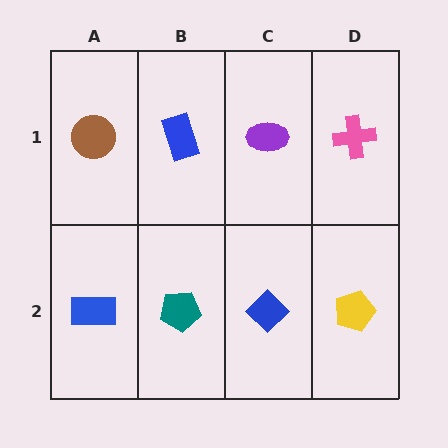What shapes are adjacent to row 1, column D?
A yellow pentagon (row 2, column D), a purple ellipse (row 1, column C).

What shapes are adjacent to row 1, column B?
A teal pentagon (row 2, column B), a brown circle (row 1, column A), a purple ellipse (row 1, column C).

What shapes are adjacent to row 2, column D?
A pink cross (row 1, column D), a blue diamond (row 2, column C).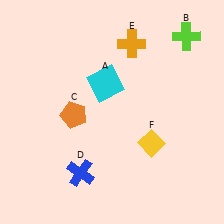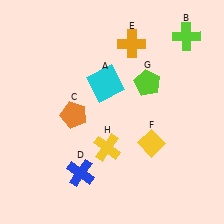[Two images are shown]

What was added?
A lime pentagon (G), a yellow cross (H) were added in Image 2.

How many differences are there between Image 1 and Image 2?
There are 2 differences between the two images.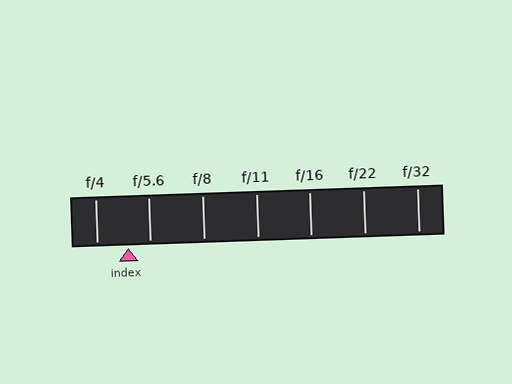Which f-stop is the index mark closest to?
The index mark is closest to f/5.6.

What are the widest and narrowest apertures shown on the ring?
The widest aperture shown is f/4 and the narrowest is f/32.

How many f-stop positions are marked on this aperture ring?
There are 7 f-stop positions marked.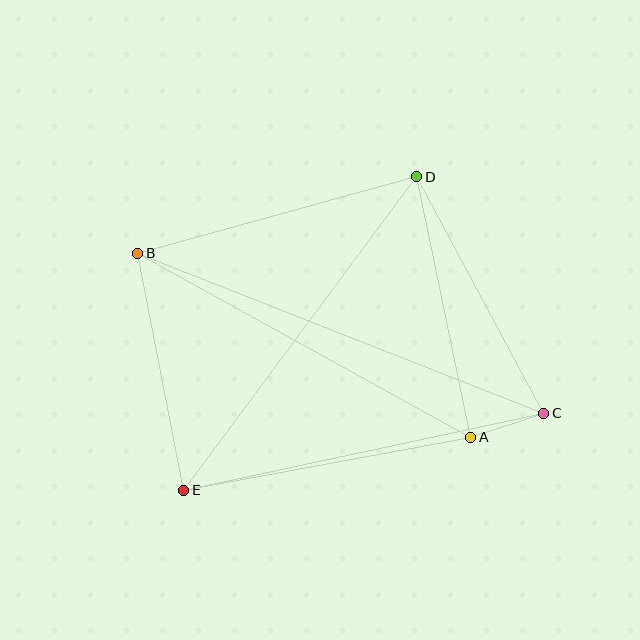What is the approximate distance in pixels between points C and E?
The distance between C and E is approximately 368 pixels.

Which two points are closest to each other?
Points A and C are closest to each other.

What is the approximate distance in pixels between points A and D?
The distance between A and D is approximately 266 pixels.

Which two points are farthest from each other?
Points B and C are farthest from each other.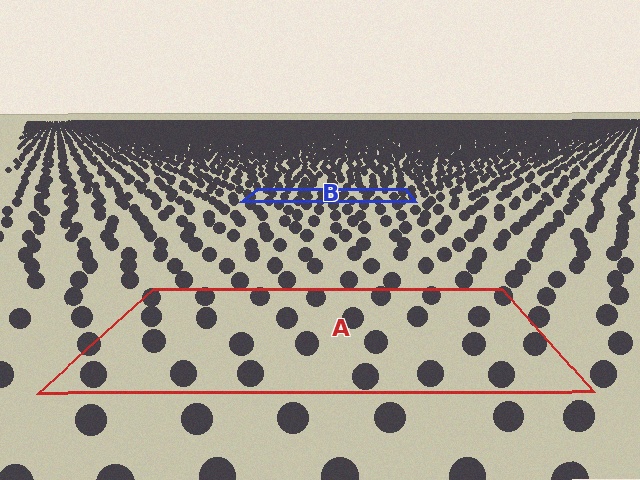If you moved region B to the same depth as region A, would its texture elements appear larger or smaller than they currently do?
They would appear larger. At a closer depth, the same texture elements are projected at a bigger on-screen size.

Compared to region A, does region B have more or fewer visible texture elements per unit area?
Region B has more texture elements per unit area — they are packed more densely because it is farther away.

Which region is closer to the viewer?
Region A is closer. The texture elements there are larger and more spread out.